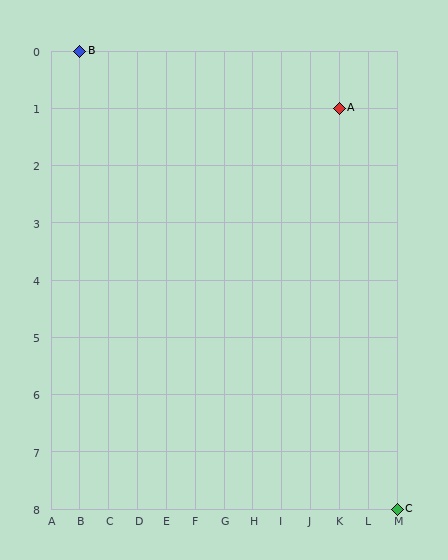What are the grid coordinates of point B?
Point B is at grid coordinates (B, 0).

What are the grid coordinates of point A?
Point A is at grid coordinates (K, 1).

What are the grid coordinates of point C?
Point C is at grid coordinates (M, 8).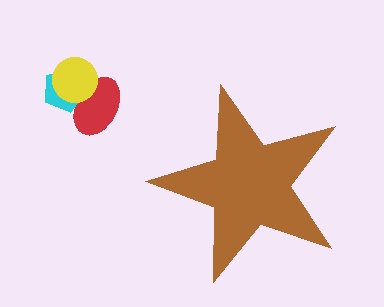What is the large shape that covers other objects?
A brown star.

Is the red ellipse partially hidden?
No, the red ellipse is fully visible.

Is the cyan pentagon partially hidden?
No, the cyan pentagon is fully visible.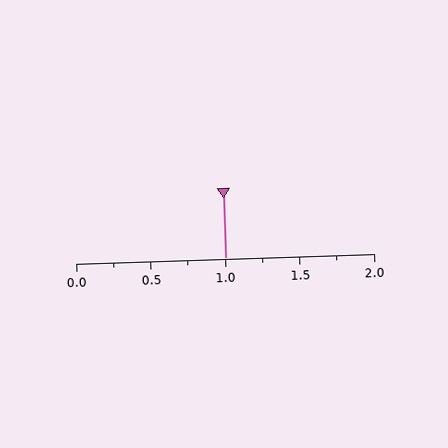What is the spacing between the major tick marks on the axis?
The major ticks are spaced 0.5 apart.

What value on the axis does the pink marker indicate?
The marker indicates approximately 1.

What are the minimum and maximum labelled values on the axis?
The axis runs from 0.0 to 2.0.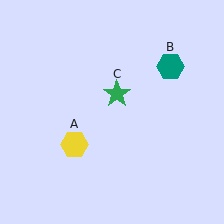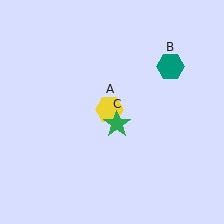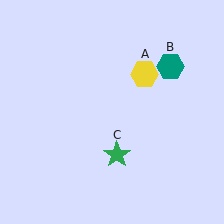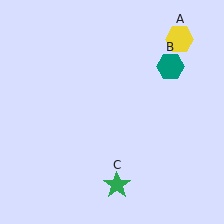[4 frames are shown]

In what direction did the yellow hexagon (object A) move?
The yellow hexagon (object A) moved up and to the right.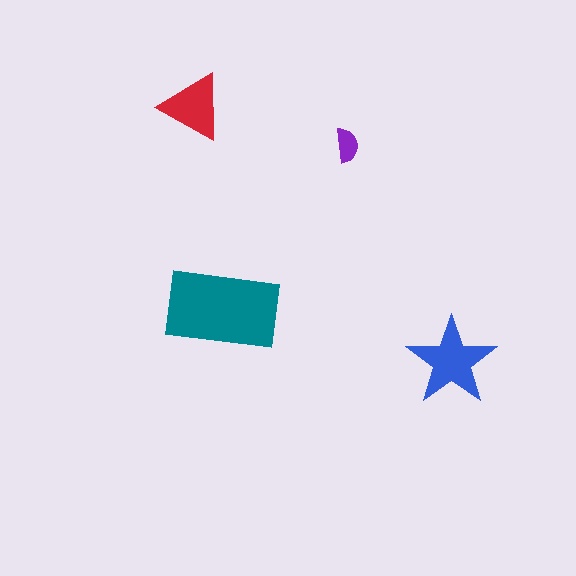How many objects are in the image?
There are 4 objects in the image.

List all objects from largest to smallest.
The teal rectangle, the blue star, the red triangle, the purple semicircle.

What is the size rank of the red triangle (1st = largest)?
3rd.